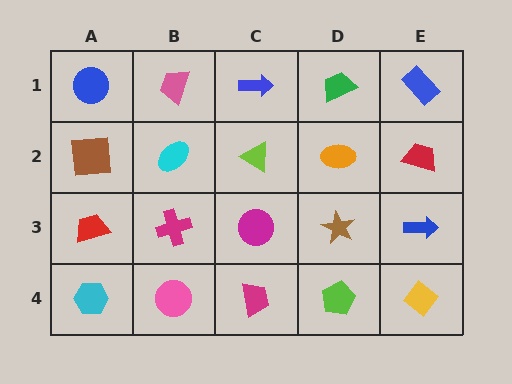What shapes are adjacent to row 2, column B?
A pink trapezoid (row 1, column B), a magenta cross (row 3, column B), a brown square (row 2, column A), a lime triangle (row 2, column C).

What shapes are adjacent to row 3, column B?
A cyan ellipse (row 2, column B), a pink circle (row 4, column B), a red trapezoid (row 3, column A), a magenta circle (row 3, column C).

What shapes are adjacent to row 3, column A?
A brown square (row 2, column A), a cyan hexagon (row 4, column A), a magenta cross (row 3, column B).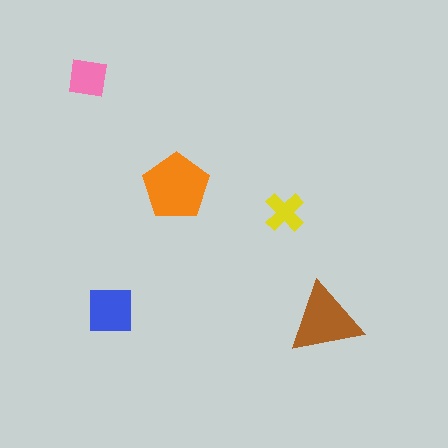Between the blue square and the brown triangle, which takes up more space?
The brown triangle.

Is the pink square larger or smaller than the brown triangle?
Smaller.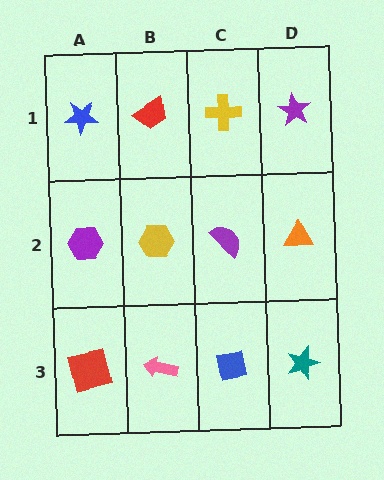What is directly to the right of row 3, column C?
A teal star.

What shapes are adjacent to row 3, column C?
A purple semicircle (row 2, column C), a pink arrow (row 3, column B), a teal star (row 3, column D).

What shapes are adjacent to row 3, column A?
A purple hexagon (row 2, column A), a pink arrow (row 3, column B).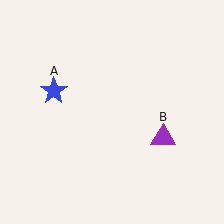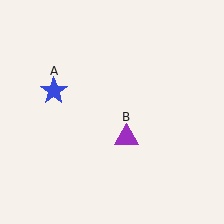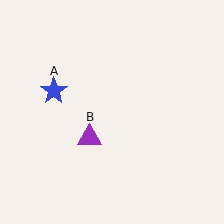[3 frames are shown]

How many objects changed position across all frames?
1 object changed position: purple triangle (object B).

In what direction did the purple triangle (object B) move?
The purple triangle (object B) moved left.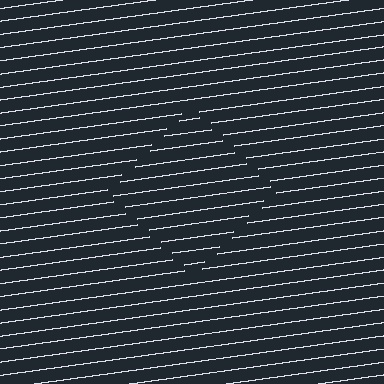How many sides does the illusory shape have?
4 sides — the line-ends trace a square.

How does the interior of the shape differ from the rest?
The interior of the shape contains the same grating, shifted by half a period — the contour is defined by the phase discontinuity where line-ends from the inner and outer gratings abut.